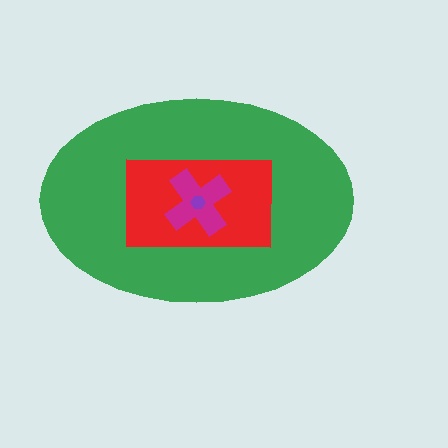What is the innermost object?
The purple hexagon.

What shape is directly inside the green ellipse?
The red rectangle.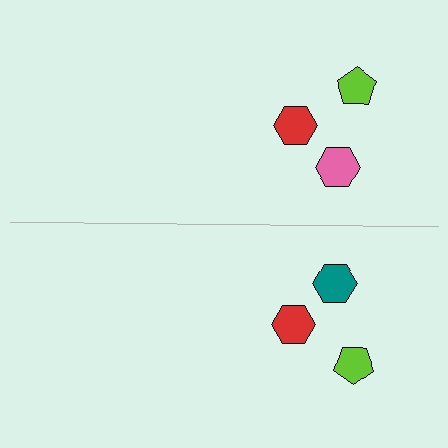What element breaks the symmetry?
The teal hexagon on the bottom side breaks the symmetry — its mirror counterpart is pink.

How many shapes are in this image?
There are 6 shapes in this image.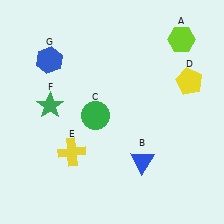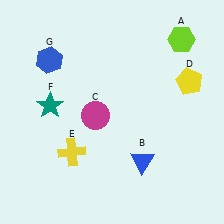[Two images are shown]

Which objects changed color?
C changed from green to magenta. F changed from green to teal.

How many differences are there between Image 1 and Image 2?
There are 2 differences between the two images.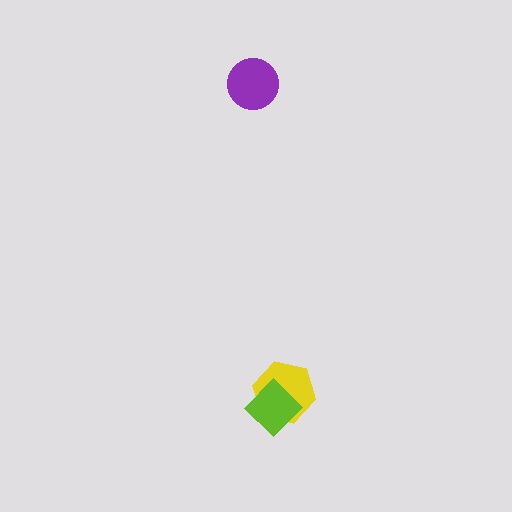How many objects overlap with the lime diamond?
1 object overlaps with the lime diamond.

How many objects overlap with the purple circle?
0 objects overlap with the purple circle.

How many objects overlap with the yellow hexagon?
1 object overlaps with the yellow hexagon.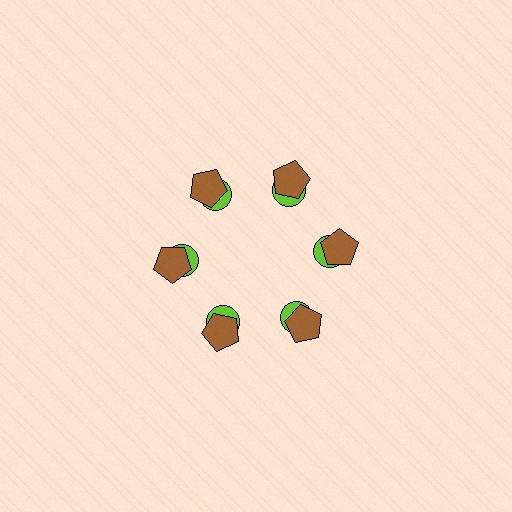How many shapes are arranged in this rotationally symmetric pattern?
There are 12 shapes, arranged in 6 groups of 2.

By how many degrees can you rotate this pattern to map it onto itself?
The pattern maps onto itself every 60 degrees of rotation.